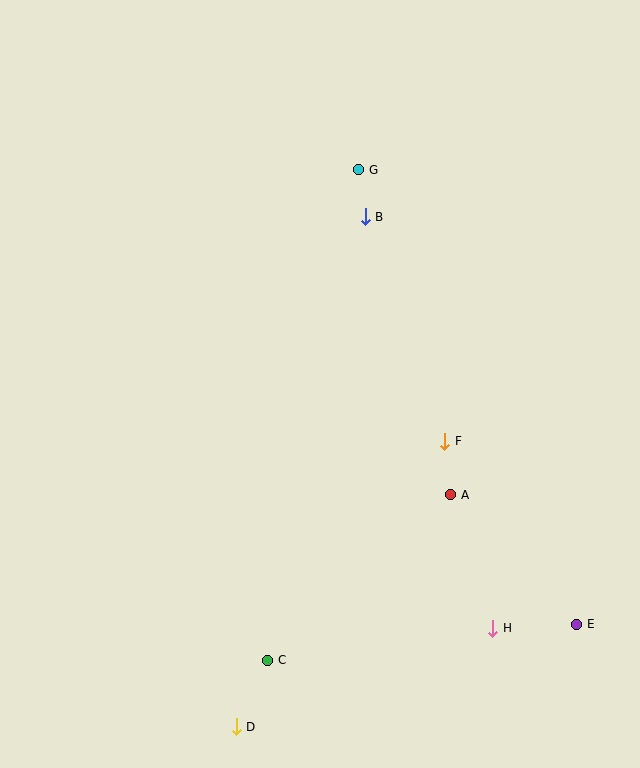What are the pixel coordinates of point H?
Point H is at (493, 628).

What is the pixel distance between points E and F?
The distance between E and F is 226 pixels.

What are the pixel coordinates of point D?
Point D is at (236, 727).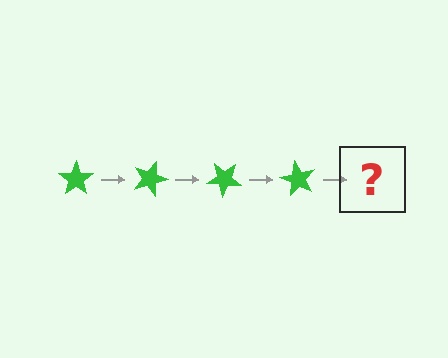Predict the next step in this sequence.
The next step is a green star rotated 80 degrees.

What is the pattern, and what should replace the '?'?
The pattern is that the star rotates 20 degrees each step. The '?' should be a green star rotated 80 degrees.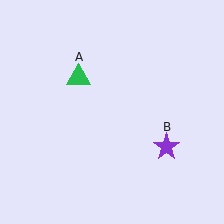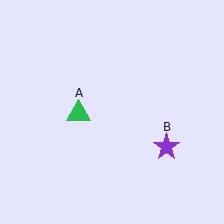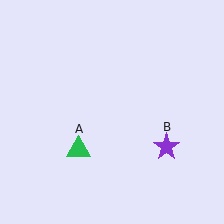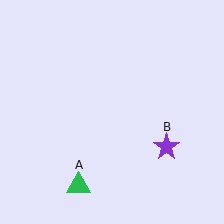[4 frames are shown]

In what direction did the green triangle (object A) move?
The green triangle (object A) moved down.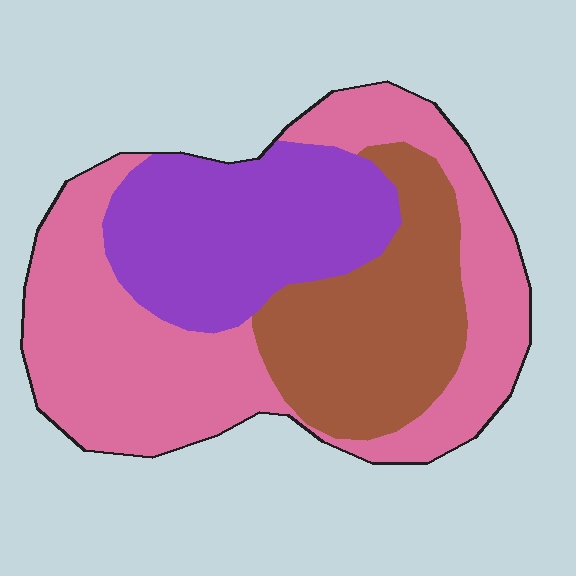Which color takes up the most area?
Pink, at roughly 45%.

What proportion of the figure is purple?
Purple covers around 30% of the figure.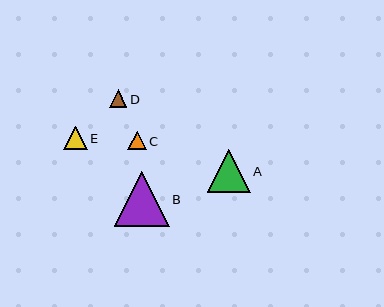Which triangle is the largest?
Triangle B is the largest with a size of approximately 55 pixels.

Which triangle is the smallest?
Triangle D is the smallest with a size of approximately 18 pixels.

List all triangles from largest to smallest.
From largest to smallest: B, A, E, C, D.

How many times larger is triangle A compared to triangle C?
Triangle A is approximately 2.3 times the size of triangle C.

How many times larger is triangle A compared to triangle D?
Triangle A is approximately 2.4 times the size of triangle D.